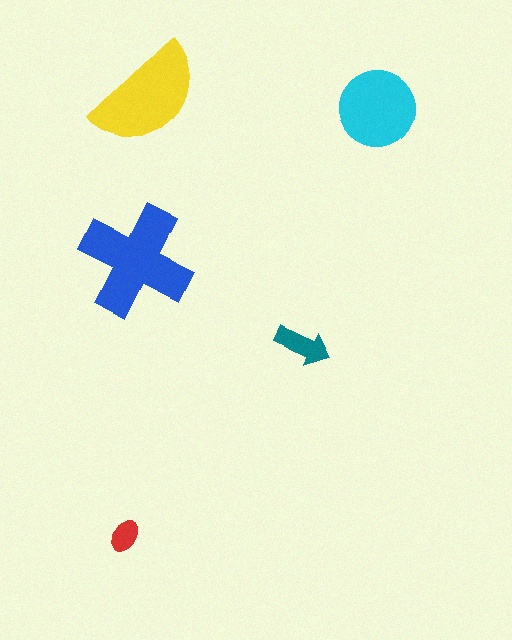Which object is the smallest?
The red ellipse.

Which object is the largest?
The blue cross.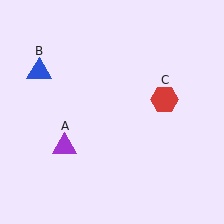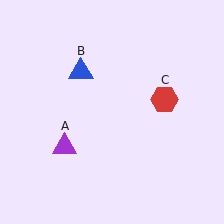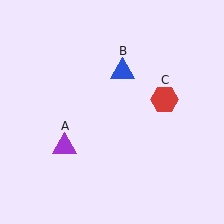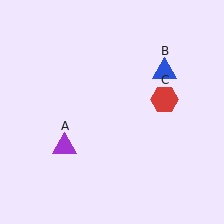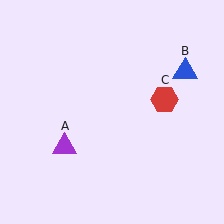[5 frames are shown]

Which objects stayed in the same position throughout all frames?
Purple triangle (object A) and red hexagon (object C) remained stationary.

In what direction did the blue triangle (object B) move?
The blue triangle (object B) moved right.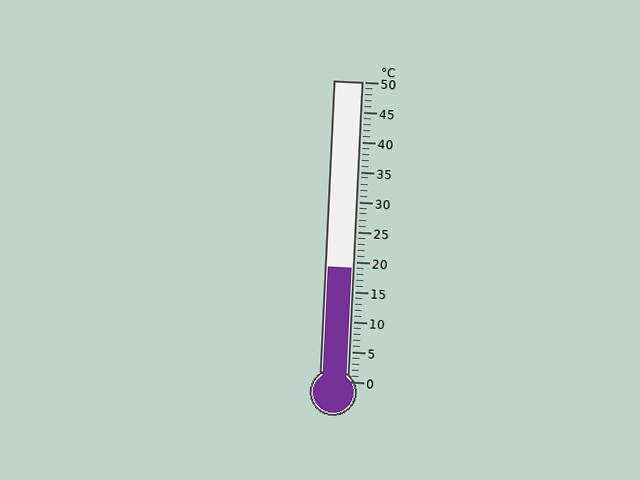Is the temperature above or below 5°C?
The temperature is above 5°C.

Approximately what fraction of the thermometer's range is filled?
The thermometer is filled to approximately 40% of its range.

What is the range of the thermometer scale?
The thermometer scale ranges from 0°C to 50°C.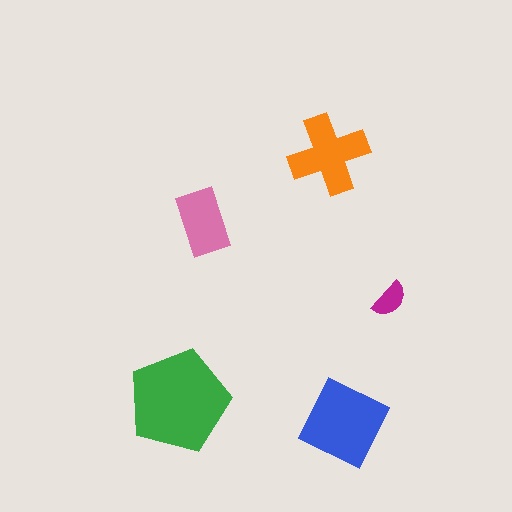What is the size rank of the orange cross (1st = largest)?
3rd.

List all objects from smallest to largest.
The magenta semicircle, the pink rectangle, the orange cross, the blue diamond, the green pentagon.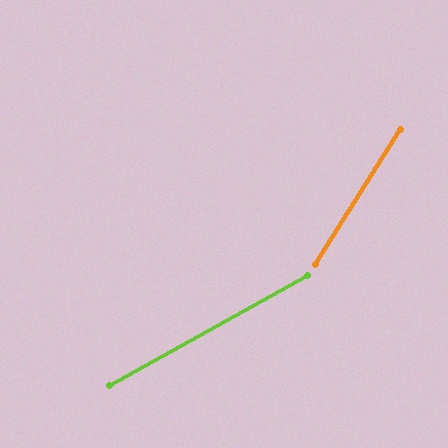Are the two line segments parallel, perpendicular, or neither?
Neither parallel nor perpendicular — they differ by about 29°.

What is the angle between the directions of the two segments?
Approximately 29 degrees.